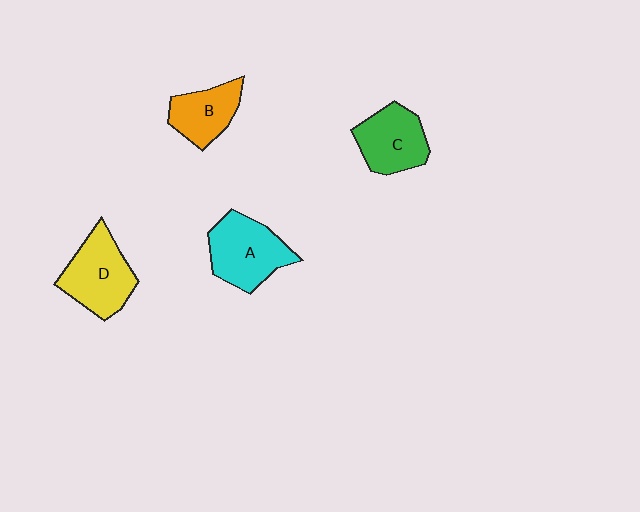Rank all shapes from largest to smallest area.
From largest to smallest: A (cyan), D (yellow), C (green), B (orange).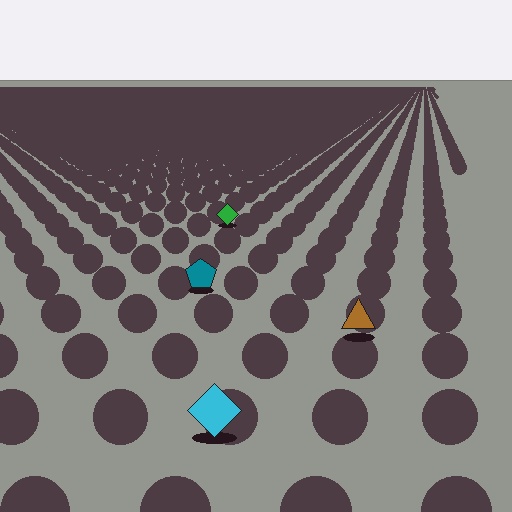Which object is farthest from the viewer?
The green diamond is farthest from the viewer. It appears smaller and the ground texture around it is denser.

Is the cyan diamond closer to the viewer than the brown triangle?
Yes. The cyan diamond is closer — you can tell from the texture gradient: the ground texture is coarser near it.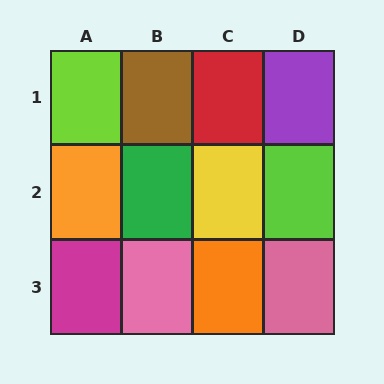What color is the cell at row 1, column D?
Purple.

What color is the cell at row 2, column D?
Lime.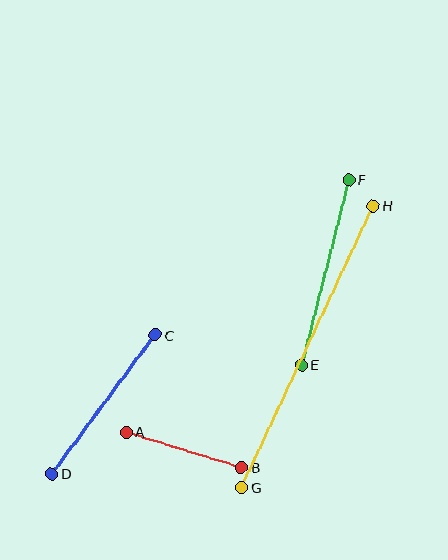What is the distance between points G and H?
The distance is approximately 311 pixels.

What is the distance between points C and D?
The distance is approximately 173 pixels.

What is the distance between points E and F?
The distance is approximately 191 pixels.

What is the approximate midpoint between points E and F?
The midpoint is at approximately (325, 272) pixels.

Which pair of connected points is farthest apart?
Points G and H are farthest apart.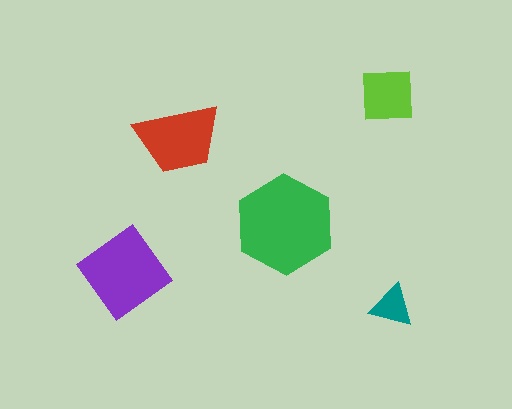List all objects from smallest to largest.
The teal triangle, the lime square, the red trapezoid, the purple diamond, the green hexagon.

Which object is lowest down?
The teal triangle is bottommost.